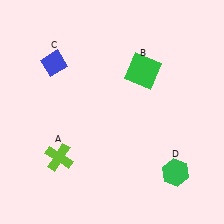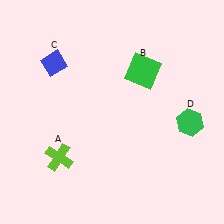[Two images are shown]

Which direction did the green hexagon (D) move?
The green hexagon (D) moved up.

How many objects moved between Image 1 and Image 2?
1 object moved between the two images.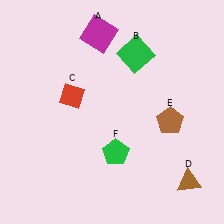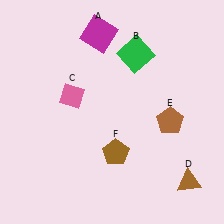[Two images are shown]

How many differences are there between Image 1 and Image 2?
There are 2 differences between the two images.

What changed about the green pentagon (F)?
In Image 1, F is green. In Image 2, it changed to brown.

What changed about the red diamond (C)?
In Image 1, C is red. In Image 2, it changed to pink.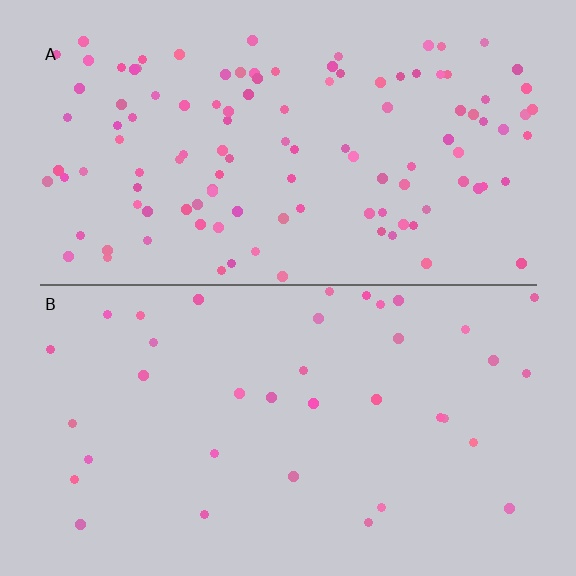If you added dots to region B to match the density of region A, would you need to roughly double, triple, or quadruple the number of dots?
Approximately triple.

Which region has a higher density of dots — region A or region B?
A (the top).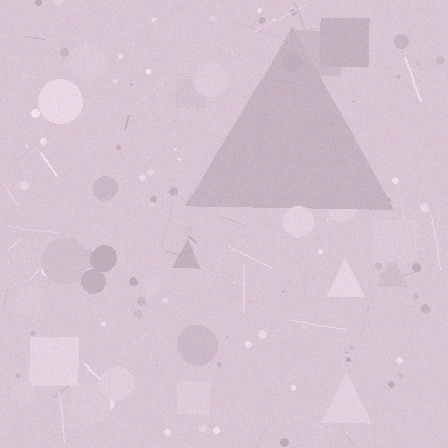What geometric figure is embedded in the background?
A triangle is embedded in the background.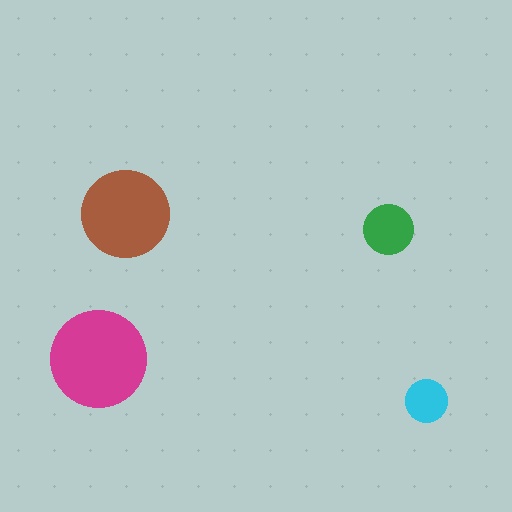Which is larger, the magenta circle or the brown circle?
The magenta one.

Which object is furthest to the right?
The cyan circle is rightmost.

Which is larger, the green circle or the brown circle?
The brown one.